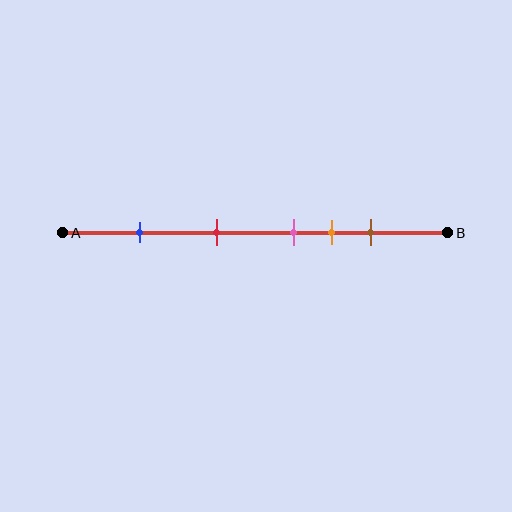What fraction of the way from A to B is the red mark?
The red mark is approximately 40% (0.4) of the way from A to B.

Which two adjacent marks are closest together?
The pink and orange marks are the closest adjacent pair.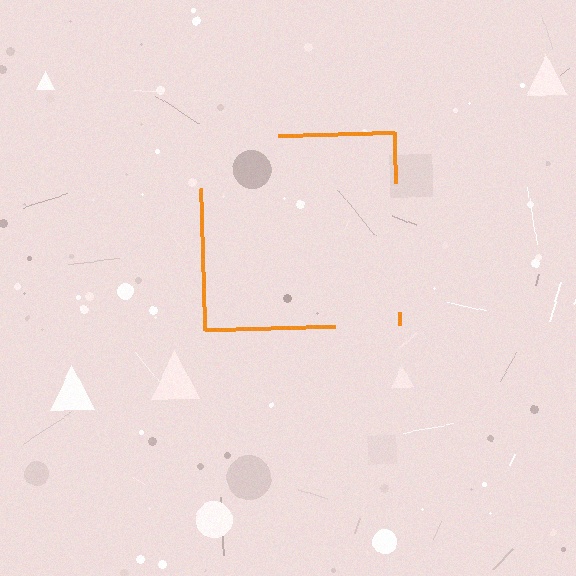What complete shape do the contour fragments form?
The contour fragments form a square.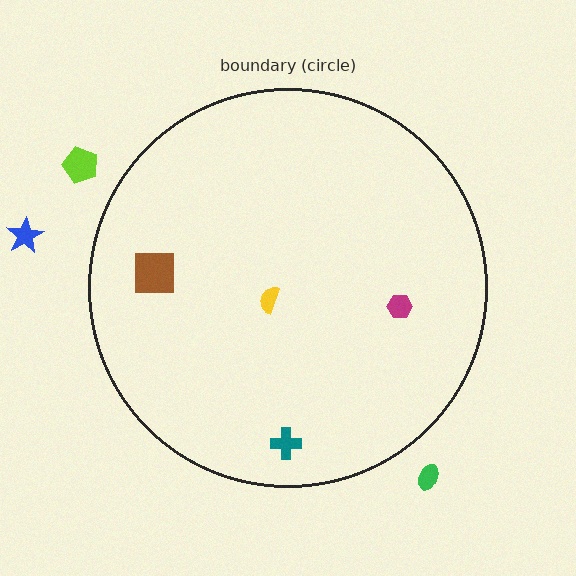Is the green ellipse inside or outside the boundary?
Outside.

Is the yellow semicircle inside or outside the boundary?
Inside.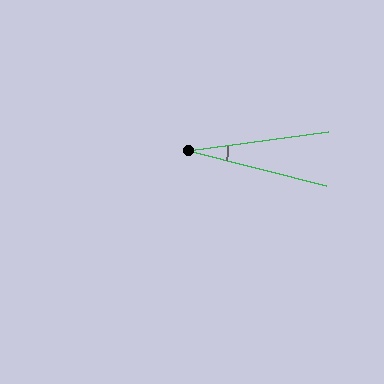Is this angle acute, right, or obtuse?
It is acute.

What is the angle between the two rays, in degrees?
Approximately 22 degrees.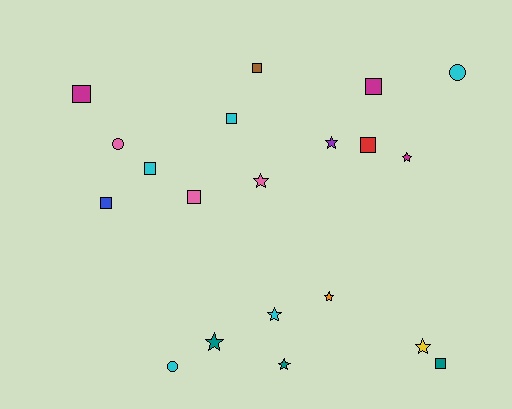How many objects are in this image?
There are 20 objects.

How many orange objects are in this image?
There is 1 orange object.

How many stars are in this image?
There are 8 stars.